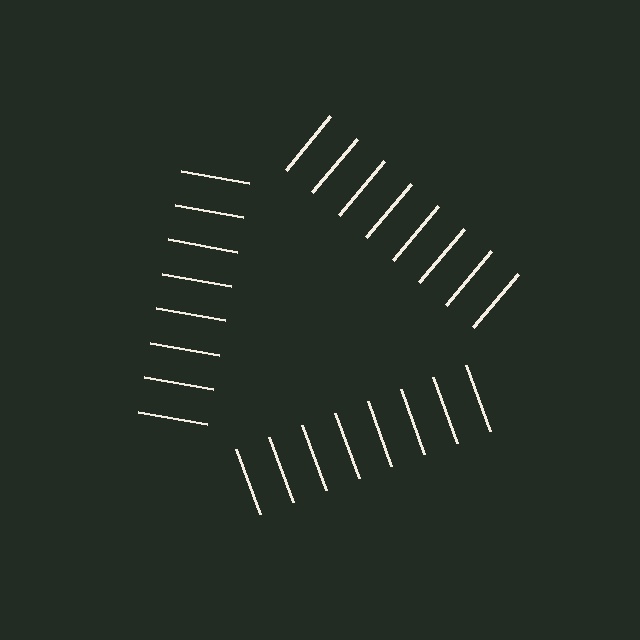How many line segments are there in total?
24 — 8 along each of the 3 edges.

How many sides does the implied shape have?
3 sides — the line-ends trace a triangle.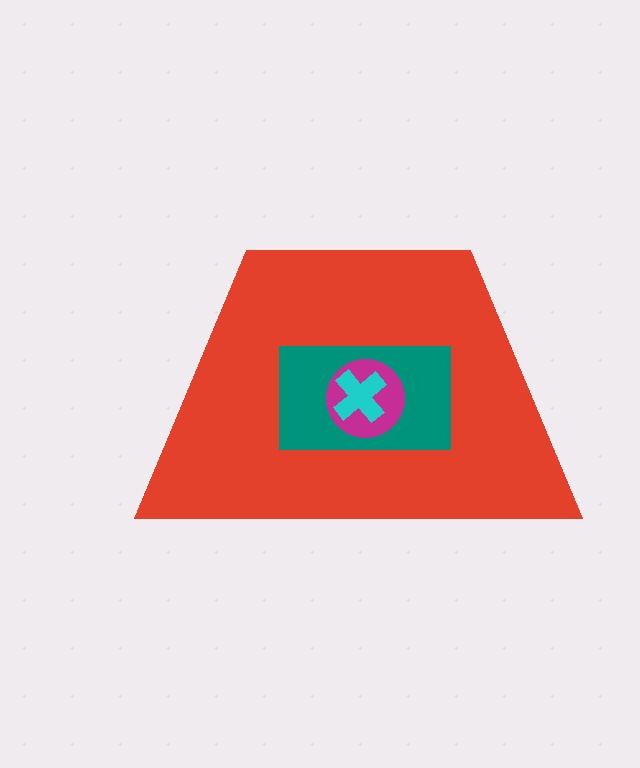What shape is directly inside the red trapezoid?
The teal rectangle.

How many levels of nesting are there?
4.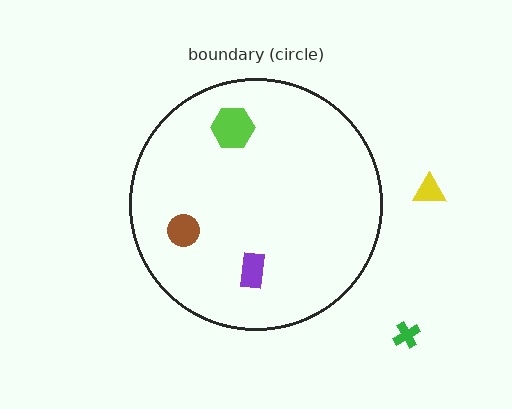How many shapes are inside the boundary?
3 inside, 2 outside.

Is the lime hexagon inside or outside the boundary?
Inside.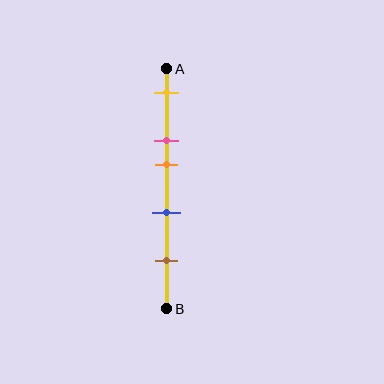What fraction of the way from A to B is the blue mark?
The blue mark is approximately 60% (0.6) of the way from A to B.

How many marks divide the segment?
There are 5 marks dividing the segment.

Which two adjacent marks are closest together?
The pink and orange marks are the closest adjacent pair.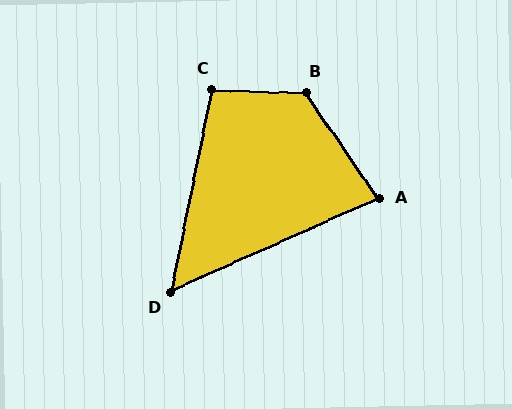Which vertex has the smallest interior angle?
D, at approximately 54 degrees.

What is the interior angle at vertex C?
Approximately 100 degrees (obtuse).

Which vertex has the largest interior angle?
B, at approximately 126 degrees.